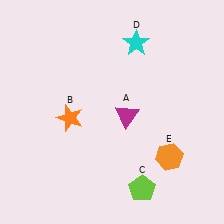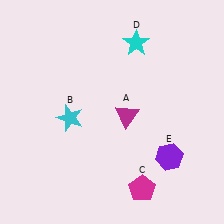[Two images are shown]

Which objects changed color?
B changed from orange to cyan. C changed from lime to magenta. E changed from orange to purple.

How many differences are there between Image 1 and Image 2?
There are 3 differences between the two images.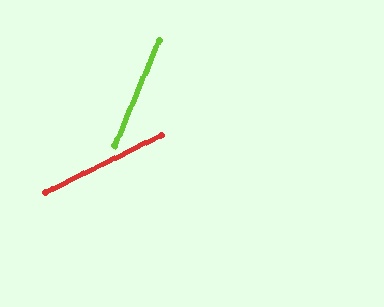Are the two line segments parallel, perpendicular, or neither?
Neither parallel nor perpendicular — they differ by about 41°.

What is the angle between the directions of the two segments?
Approximately 41 degrees.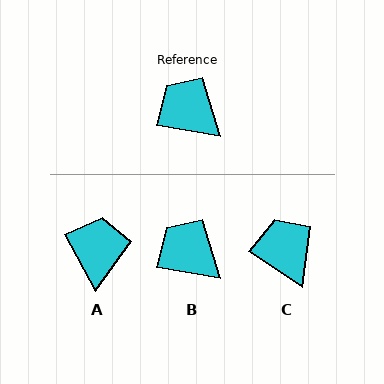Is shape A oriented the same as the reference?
No, it is off by about 52 degrees.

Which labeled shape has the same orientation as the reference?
B.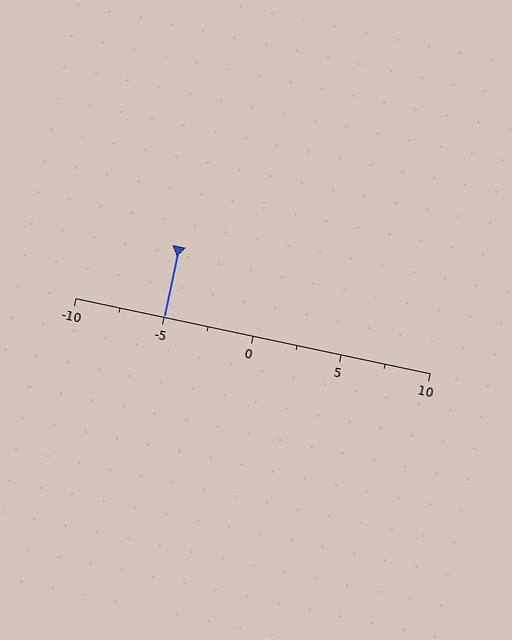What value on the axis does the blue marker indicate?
The marker indicates approximately -5.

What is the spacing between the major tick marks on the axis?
The major ticks are spaced 5 apart.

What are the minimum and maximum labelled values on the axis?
The axis runs from -10 to 10.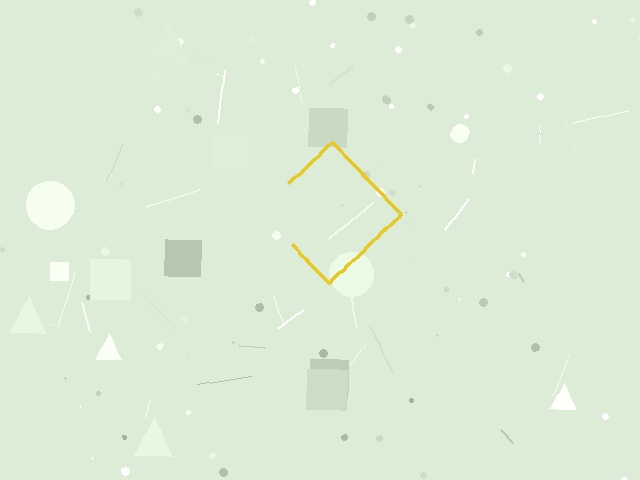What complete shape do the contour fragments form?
The contour fragments form a diamond.